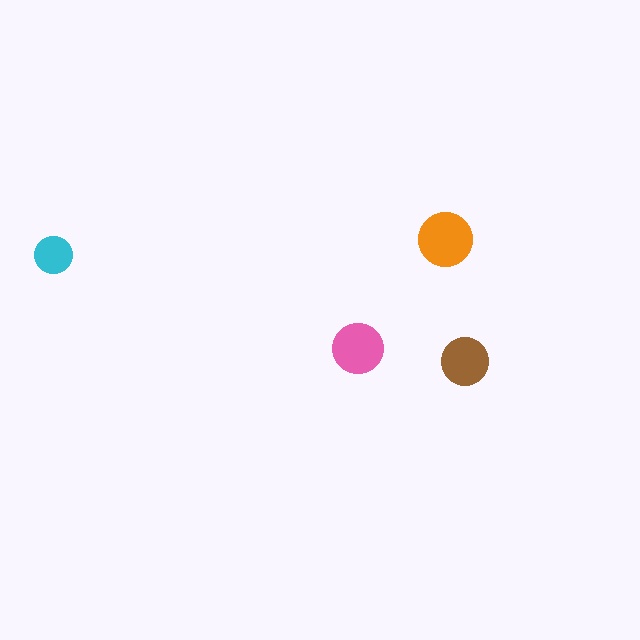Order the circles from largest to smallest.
the orange one, the pink one, the brown one, the cyan one.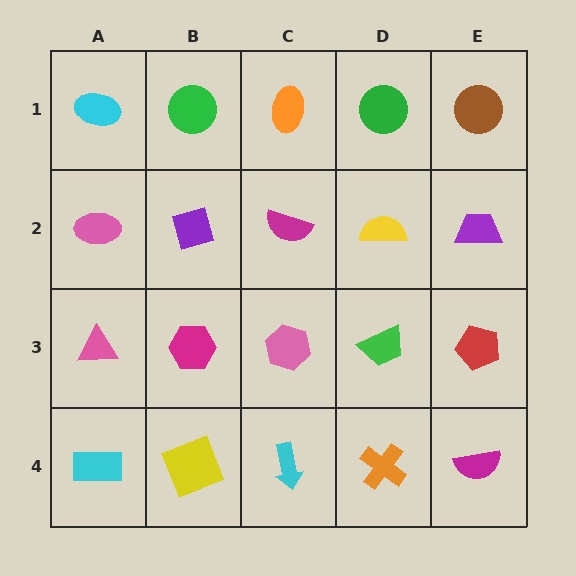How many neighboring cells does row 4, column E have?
2.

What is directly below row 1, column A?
A pink ellipse.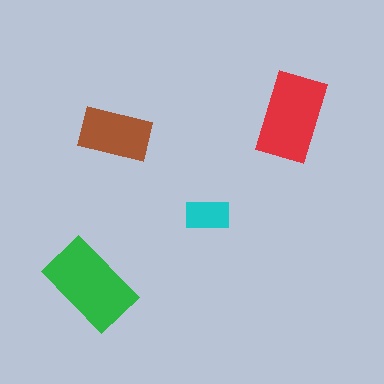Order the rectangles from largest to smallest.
the green one, the red one, the brown one, the cyan one.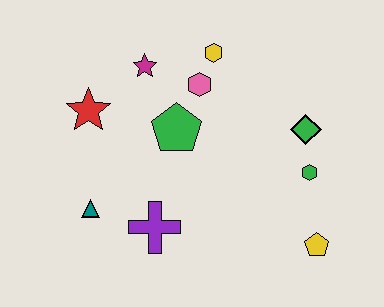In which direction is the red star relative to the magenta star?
The red star is to the left of the magenta star.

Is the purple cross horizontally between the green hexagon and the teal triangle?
Yes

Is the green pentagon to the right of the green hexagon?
No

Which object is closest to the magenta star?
The pink hexagon is closest to the magenta star.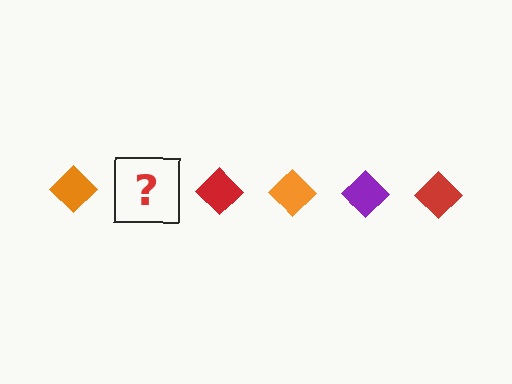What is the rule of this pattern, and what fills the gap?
The rule is that the pattern cycles through orange, purple, red diamonds. The gap should be filled with a purple diamond.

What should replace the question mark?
The question mark should be replaced with a purple diamond.